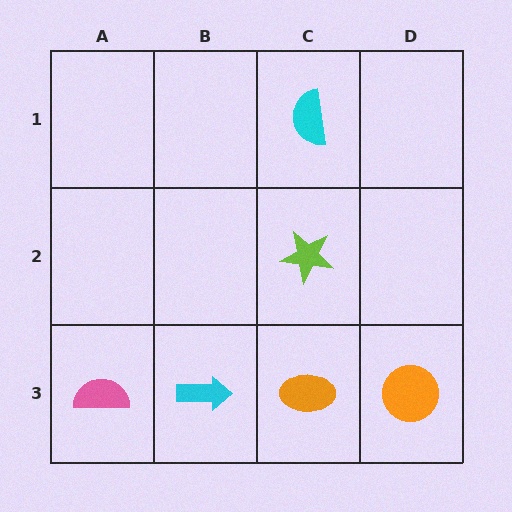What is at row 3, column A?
A pink semicircle.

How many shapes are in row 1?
1 shape.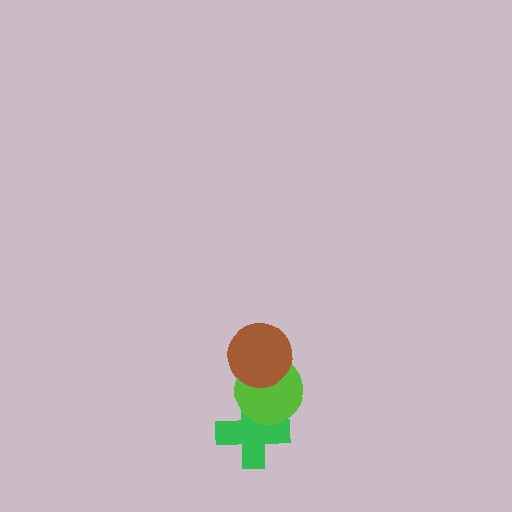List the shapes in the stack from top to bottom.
From top to bottom: the brown circle, the lime circle, the green cross.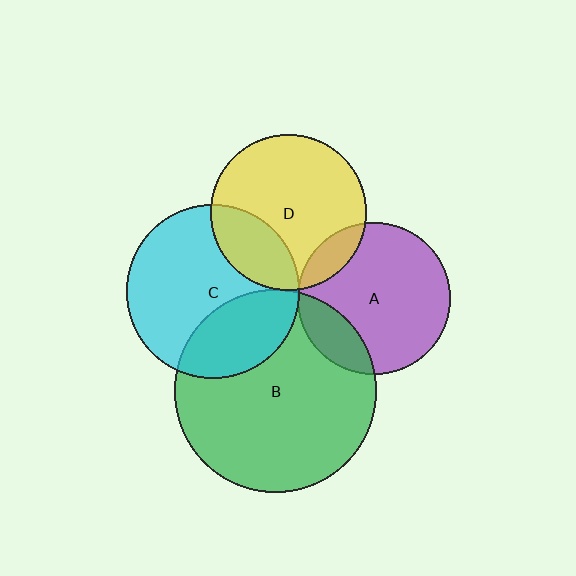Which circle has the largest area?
Circle B (green).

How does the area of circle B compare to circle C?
Approximately 1.4 times.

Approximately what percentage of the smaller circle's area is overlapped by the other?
Approximately 5%.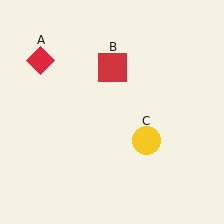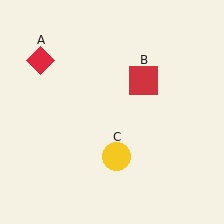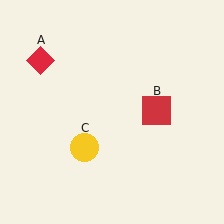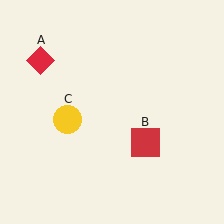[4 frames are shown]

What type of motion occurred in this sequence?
The red square (object B), yellow circle (object C) rotated clockwise around the center of the scene.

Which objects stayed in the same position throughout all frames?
Red diamond (object A) remained stationary.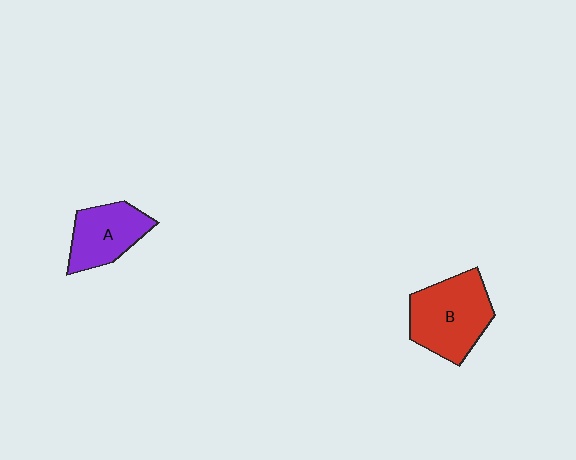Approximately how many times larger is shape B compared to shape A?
Approximately 1.4 times.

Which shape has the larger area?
Shape B (red).